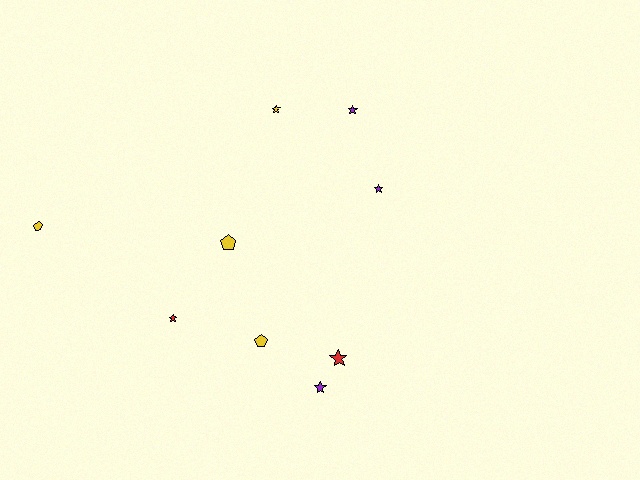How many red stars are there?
There are 2 red stars.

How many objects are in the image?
There are 9 objects.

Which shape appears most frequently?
Star, with 6 objects.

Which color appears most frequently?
Yellow, with 4 objects.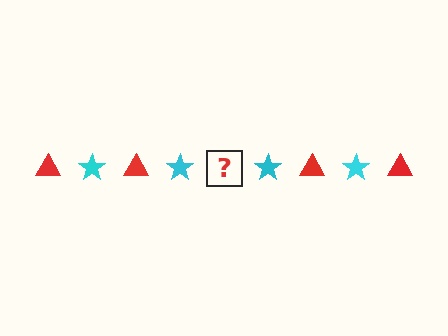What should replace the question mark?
The question mark should be replaced with a red triangle.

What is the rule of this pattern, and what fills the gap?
The rule is that the pattern alternates between red triangle and cyan star. The gap should be filled with a red triangle.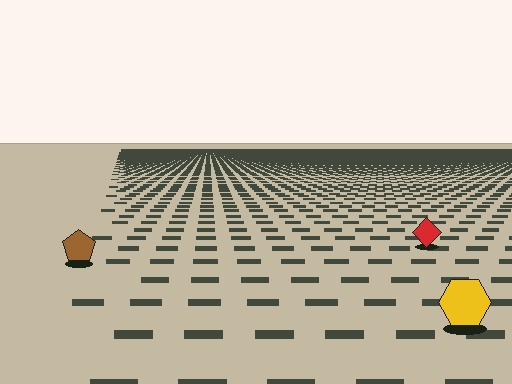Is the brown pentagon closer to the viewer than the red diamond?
Yes. The brown pentagon is closer — you can tell from the texture gradient: the ground texture is coarser near it.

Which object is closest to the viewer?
The yellow hexagon is closest. The texture marks near it are larger and more spread out.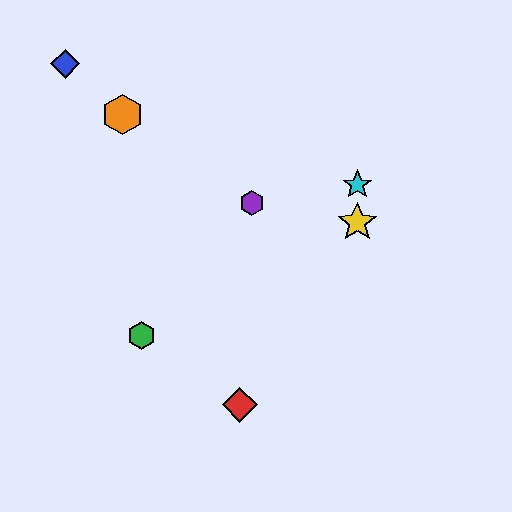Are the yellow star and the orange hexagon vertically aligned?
No, the yellow star is at x≈357 and the orange hexagon is at x≈122.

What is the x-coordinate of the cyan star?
The cyan star is at x≈357.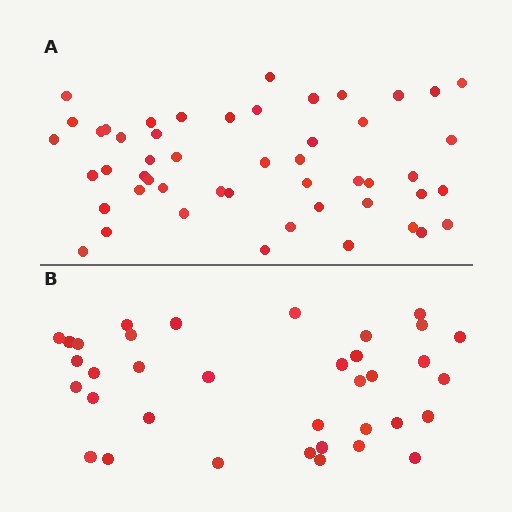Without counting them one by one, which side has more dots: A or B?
Region A (the top region) has more dots.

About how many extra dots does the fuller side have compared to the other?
Region A has approximately 15 more dots than region B.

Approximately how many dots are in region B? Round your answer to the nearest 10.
About 40 dots. (The exact count is 36, which rounds to 40.)